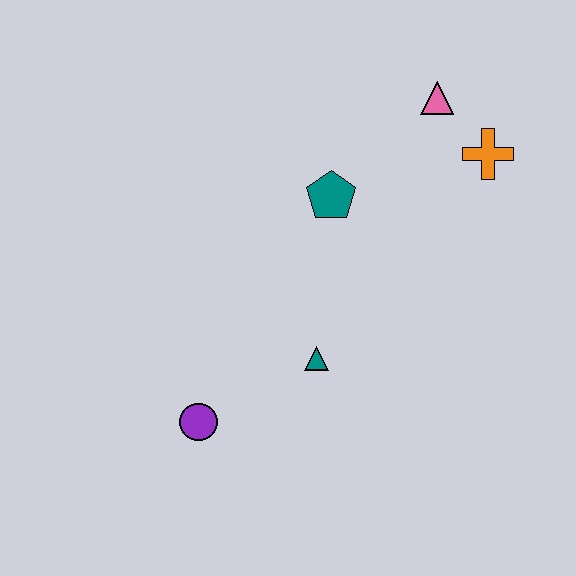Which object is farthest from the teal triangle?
The pink triangle is farthest from the teal triangle.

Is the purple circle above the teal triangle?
No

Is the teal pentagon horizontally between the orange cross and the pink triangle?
No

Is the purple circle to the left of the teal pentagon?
Yes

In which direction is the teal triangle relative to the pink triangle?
The teal triangle is below the pink triangle.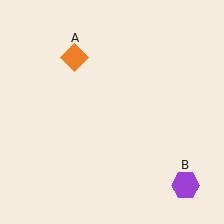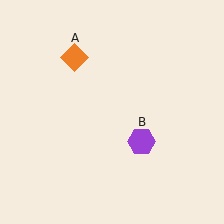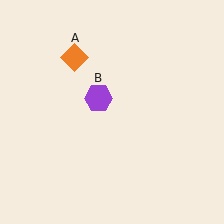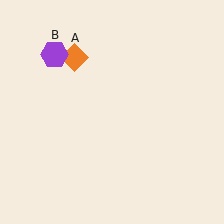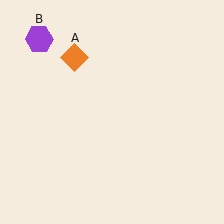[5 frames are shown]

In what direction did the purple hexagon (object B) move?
The purple hexagon (object B) moved up and to the left.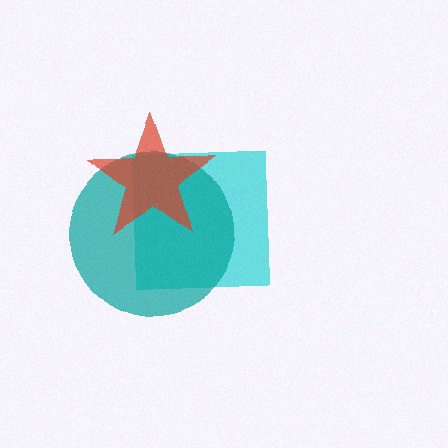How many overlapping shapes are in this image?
There are 3 overlapping shapes in the image.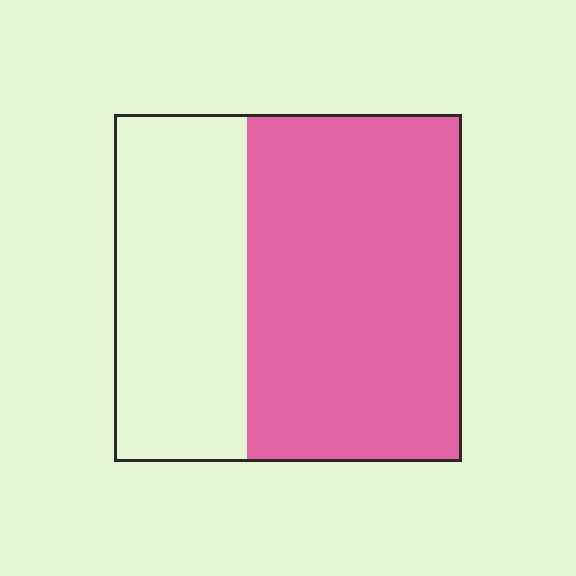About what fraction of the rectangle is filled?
About five eighths (5/8).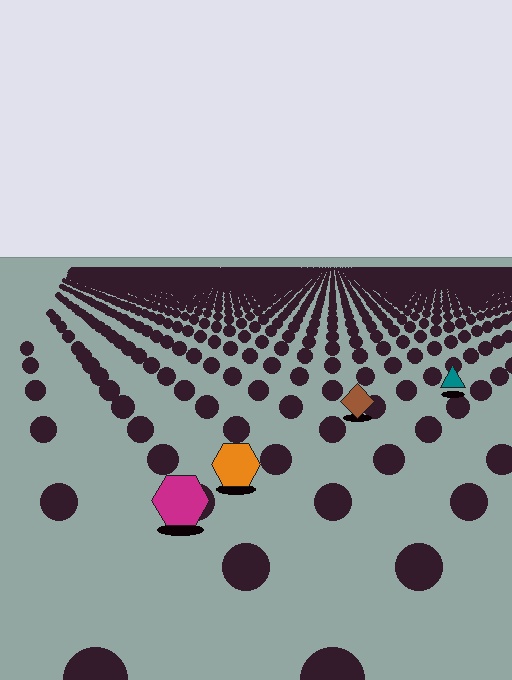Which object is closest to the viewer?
The magenta hexagon is closest. The texture marks near it are larger and more spread out.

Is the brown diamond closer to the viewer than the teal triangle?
Yes. The brown diamond is closer — you can tell from the texture gradient: the ground texture is coarser near it.